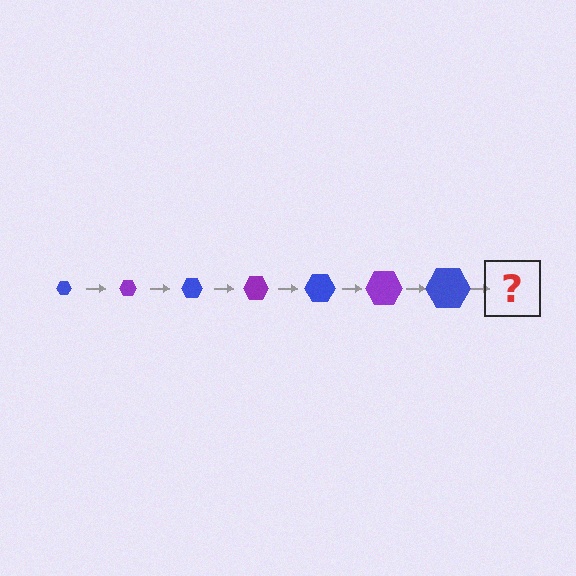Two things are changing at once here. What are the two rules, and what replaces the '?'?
The two rules are that the hexagon grows larger each step and the color cycles through blue and purple. The '?' should be a purple hexagon, larger than the previous one.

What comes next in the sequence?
The next element should be a purple hexagon, larger than the previous one.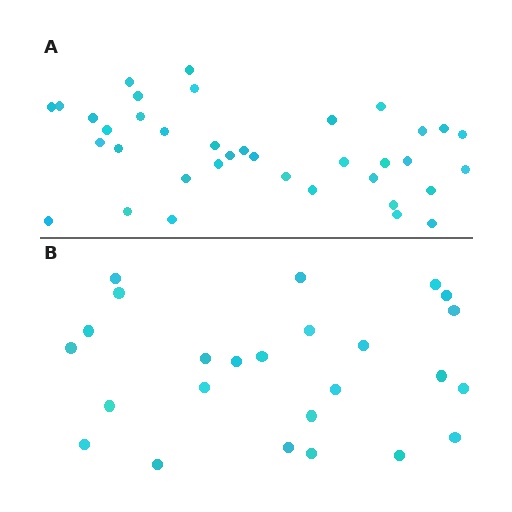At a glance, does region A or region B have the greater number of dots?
Region A (the top region) has more dots.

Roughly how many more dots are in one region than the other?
Region A has roughly 12 or so more dots than region B.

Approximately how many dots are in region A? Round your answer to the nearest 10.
About 40 dots. (The exact count is 37, which rounds to 40.)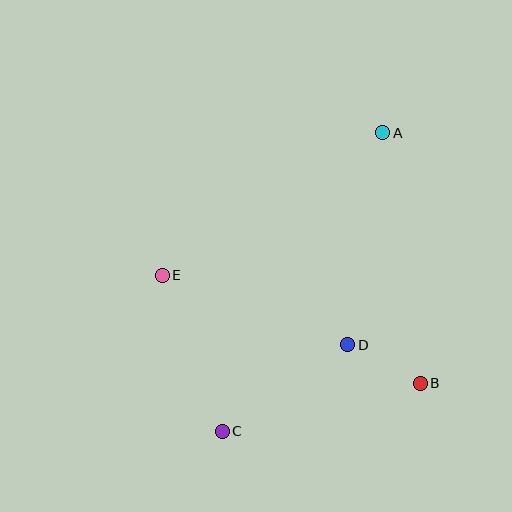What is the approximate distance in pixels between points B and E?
The distance between B and E is approximately 280 pixels.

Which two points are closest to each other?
Points B and D are closest to each other.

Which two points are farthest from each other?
Points A and C are farthest from each other.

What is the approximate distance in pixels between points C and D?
The distance between C and D is approximately 152 pixels.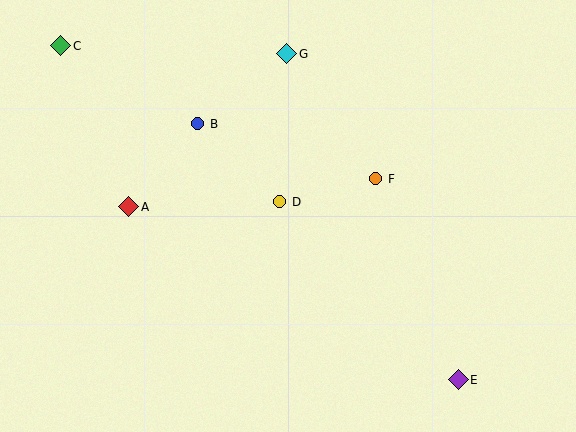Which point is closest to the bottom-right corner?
Point E is closest to the bottom-right corner.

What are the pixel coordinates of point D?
Point D is at (280, 202).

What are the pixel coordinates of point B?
Point B is at (198, 124).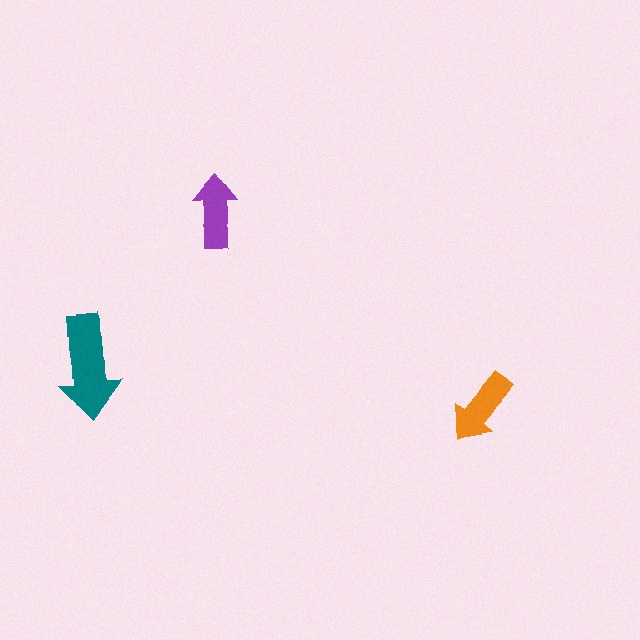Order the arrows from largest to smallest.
the teal one, the orange one, the purple one.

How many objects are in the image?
There are 3 objects in the image.